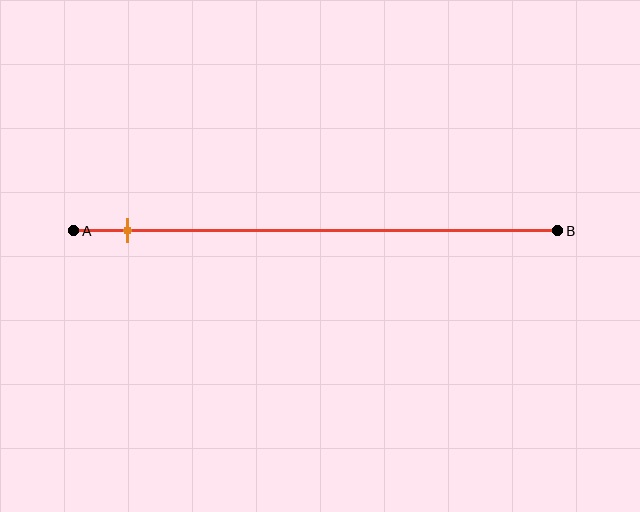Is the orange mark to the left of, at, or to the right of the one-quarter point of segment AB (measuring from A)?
The orange mark is to the left of the one-quarter point of segment AB.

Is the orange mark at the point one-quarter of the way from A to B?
No, the mark is at about 10% from A, not at the 25% one-quarter point.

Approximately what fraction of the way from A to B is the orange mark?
The orange mark is approximately 10% of the way from A to B.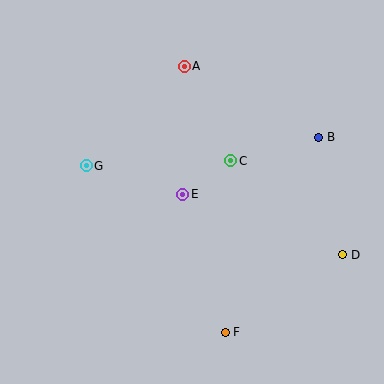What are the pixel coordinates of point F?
Point F is at (225, 332).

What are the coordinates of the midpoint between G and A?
The midpoint between G and A is at (135, 116).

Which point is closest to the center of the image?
Point E at (183, 194) is closest to the center.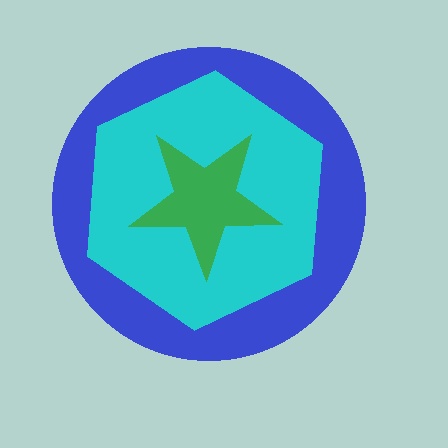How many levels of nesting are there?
3.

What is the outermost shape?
The blue circle.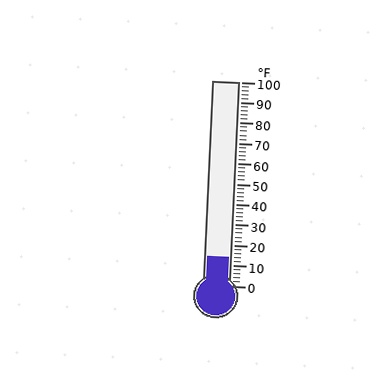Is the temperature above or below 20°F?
The temperature is below 20°F.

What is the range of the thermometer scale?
The thermometer scale ranges from 0°F to 100°F.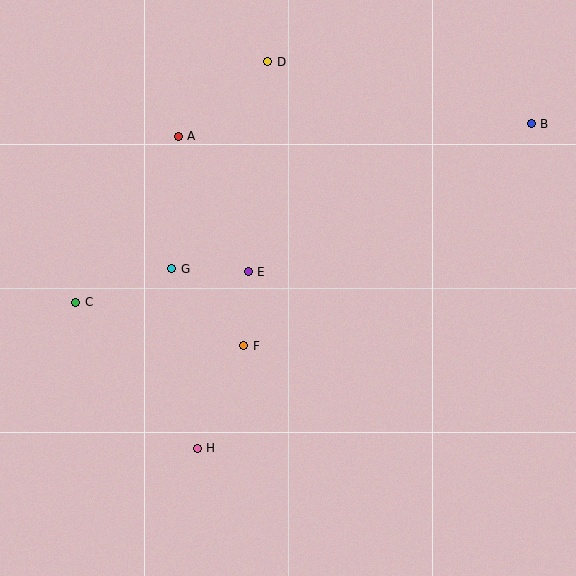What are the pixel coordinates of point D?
Point D is at (268, 62).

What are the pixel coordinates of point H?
Point H is at (197, 448).